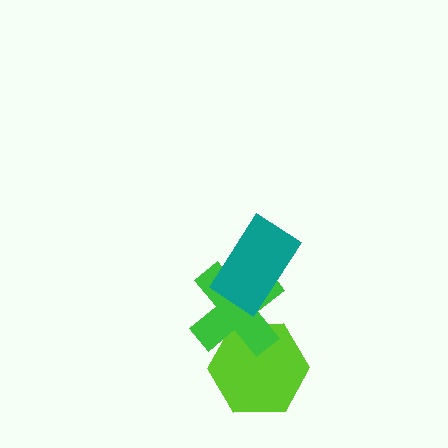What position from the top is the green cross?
The green cross is 2nd from the top.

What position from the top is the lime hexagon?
The lime hexagon is 3rd from the top.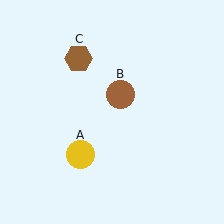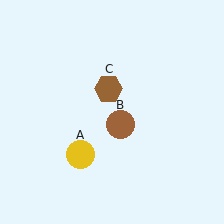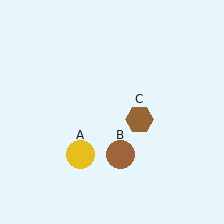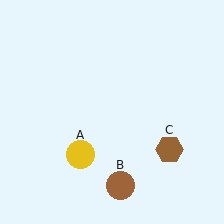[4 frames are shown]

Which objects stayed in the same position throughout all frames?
Yellow circle (object A) remained stationary.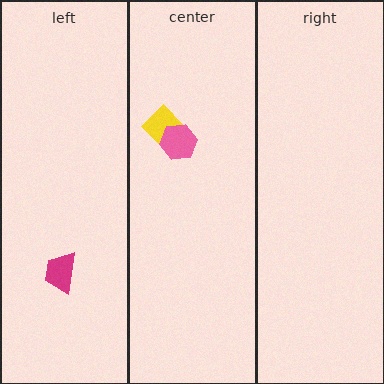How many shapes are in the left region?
1.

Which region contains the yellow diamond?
The center region.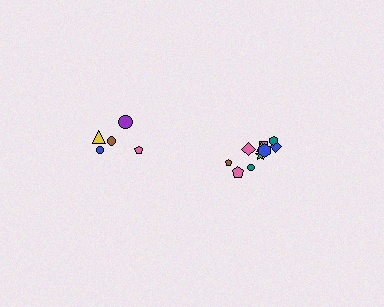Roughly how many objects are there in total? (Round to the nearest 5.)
Roughly 15 objects in total.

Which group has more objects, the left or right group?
The right group.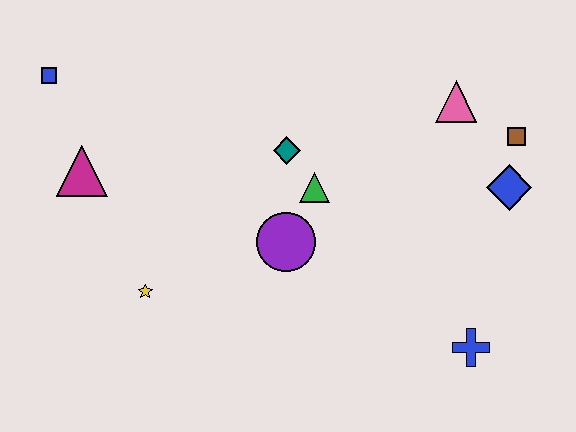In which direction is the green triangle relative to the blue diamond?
The green triangle is to the left of the blue diamond.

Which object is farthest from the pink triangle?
The blue square is farthest from the pink triangle.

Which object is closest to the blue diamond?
The brown square is closest to the blue diamond.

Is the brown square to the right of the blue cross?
Yes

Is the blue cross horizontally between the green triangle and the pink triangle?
No